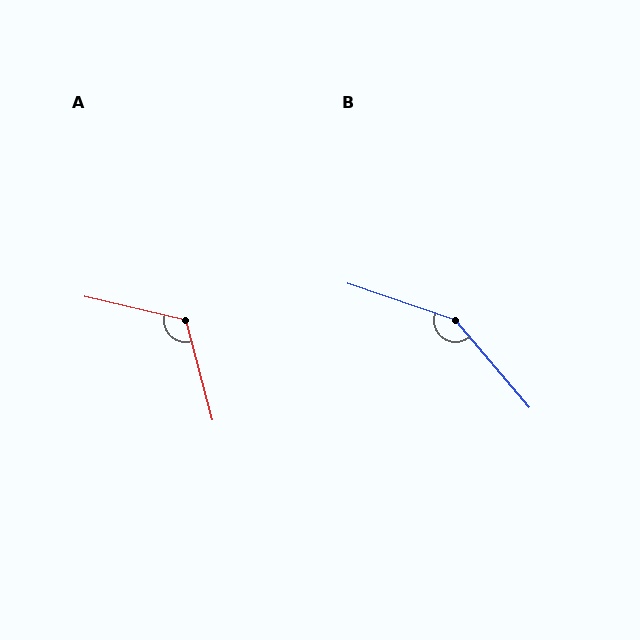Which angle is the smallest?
A, at approximately 118 degrees.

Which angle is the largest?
B, at approximately 149 degrees.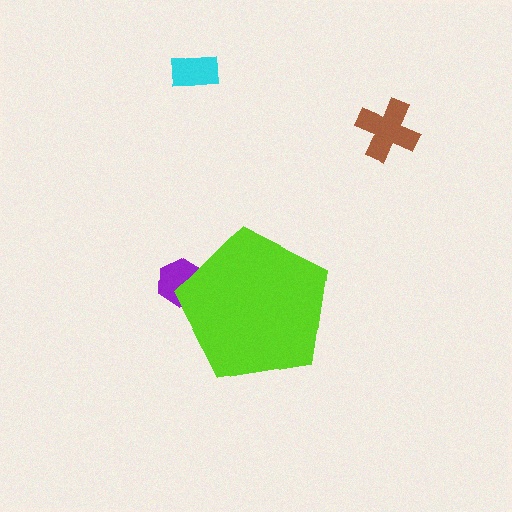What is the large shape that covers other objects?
A lime pentagon.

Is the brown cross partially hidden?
No, the brown cross is fully visible.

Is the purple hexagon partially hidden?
Yes, the purple hexagon is partially hidden behind the lime pentagon.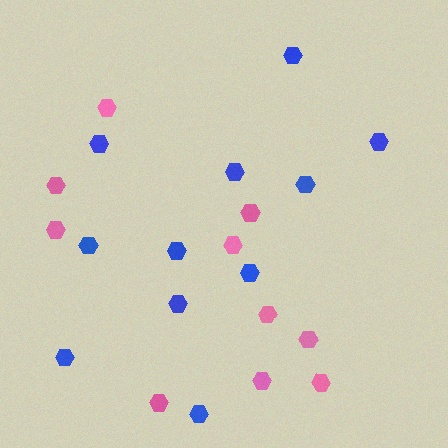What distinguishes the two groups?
There are 2 groups: one group of pink hexagons (10) and one group of blue hexagons (11).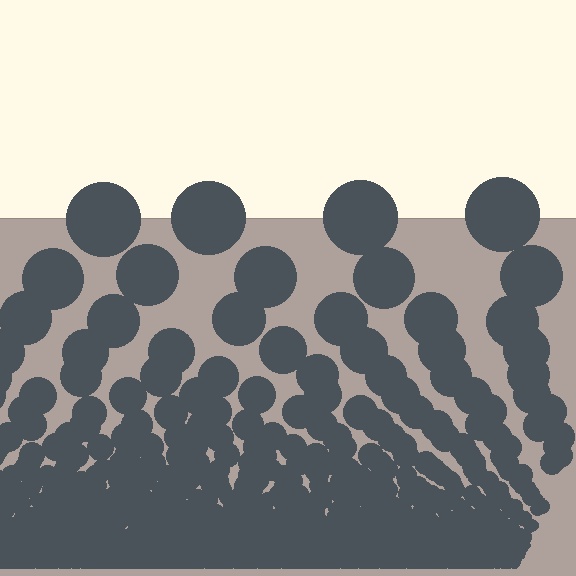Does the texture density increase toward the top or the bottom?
Density increases toward the bottom.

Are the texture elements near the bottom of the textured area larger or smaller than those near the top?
Smaller. The gradient is inverted — elements near the bottom are smaller and denser.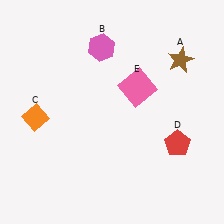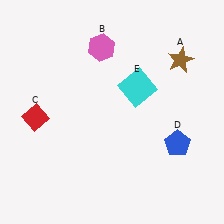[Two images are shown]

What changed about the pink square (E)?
In Image 1, E is pink. In Image 2, it changed to cyan.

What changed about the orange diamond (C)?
In Image 1, C is orange. In Image 2, it changed to red.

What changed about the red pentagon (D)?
In Image 1, D is red. In Image 2, it changed to blue.